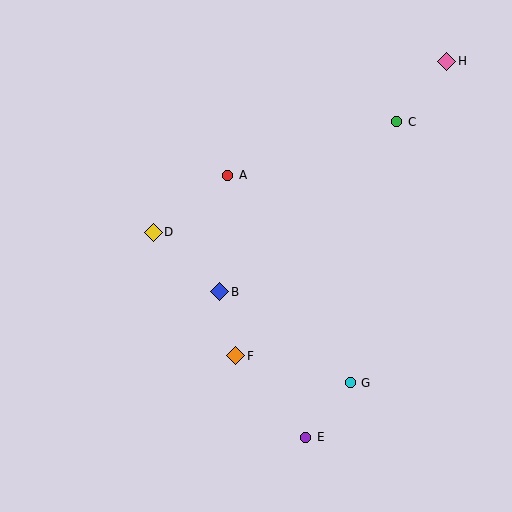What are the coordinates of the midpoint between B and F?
The midpoint between B and F is at (228, 324).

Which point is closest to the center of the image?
Point B at (220, 292) is closest to the center.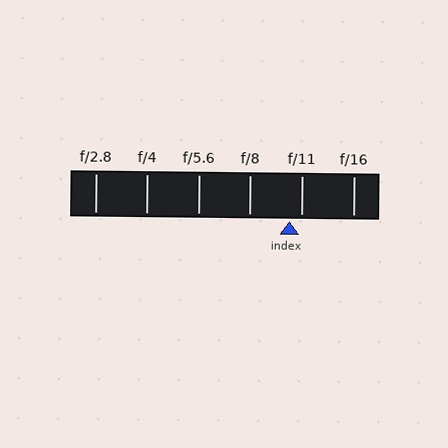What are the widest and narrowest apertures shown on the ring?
The widest aperture shown is f/2.8 and the narrowest is f/16.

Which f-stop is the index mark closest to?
The index mark is closest to f/11.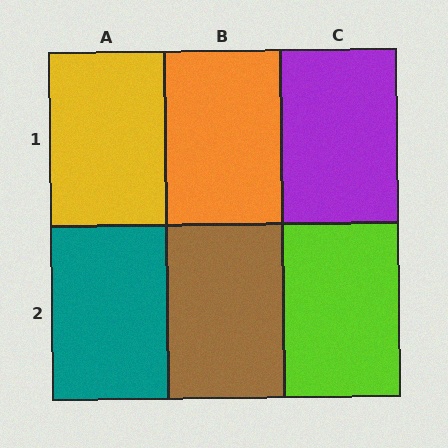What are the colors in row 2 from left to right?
Teal, brown, lime.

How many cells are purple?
1 cell is purple.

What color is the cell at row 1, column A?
Yellow.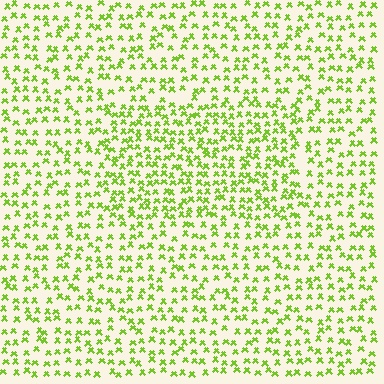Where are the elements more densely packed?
The elements are more densely packed inside the rectangle boundary.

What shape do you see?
I see a rectangle.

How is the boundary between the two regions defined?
The boundary is defined by a change in element density (approximately 1.5x ratio). All elements are the same color, size, and shape.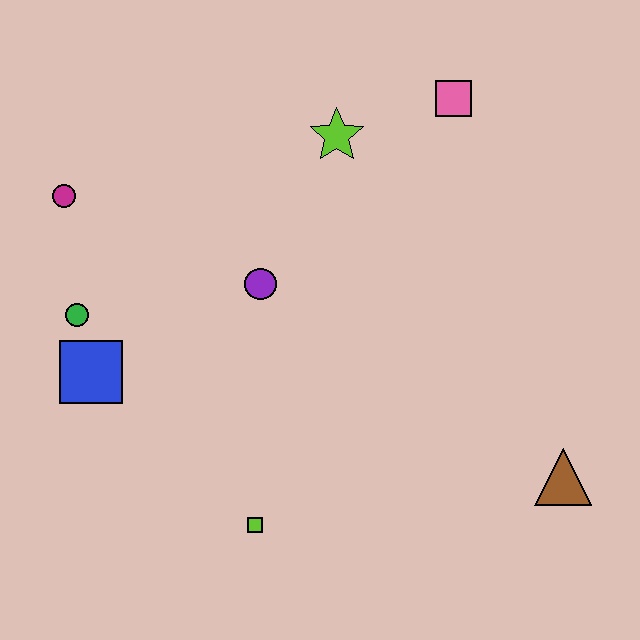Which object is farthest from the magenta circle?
The brown triangle is farthest from the magenta circle.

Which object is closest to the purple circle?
The lime star is closest to the purple circle.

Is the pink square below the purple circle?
No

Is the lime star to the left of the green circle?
No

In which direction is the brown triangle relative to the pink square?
The brown triangle is below the pink square.